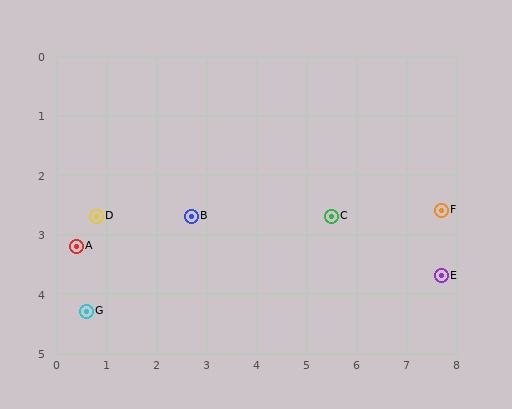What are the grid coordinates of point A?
Point A is at approximately (0.4, 3.2).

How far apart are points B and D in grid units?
Points B and D are about 1.9 grid units apart.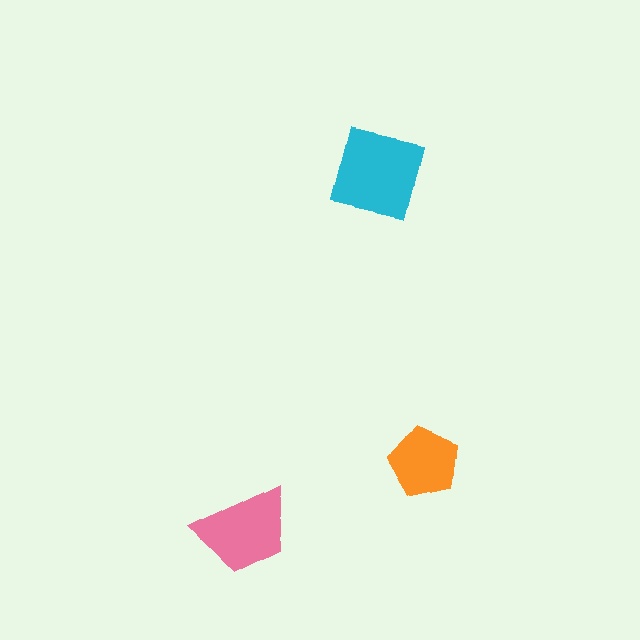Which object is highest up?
The cyan square is topmost.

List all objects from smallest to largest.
The orange pentagon, the pink trapezoid, the cyan square.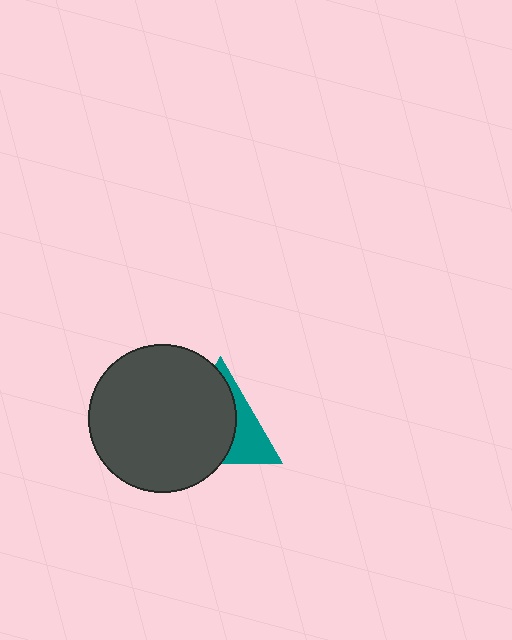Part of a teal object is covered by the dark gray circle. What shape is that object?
It is a triangle.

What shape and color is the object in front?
The object in front is a dark gray circle.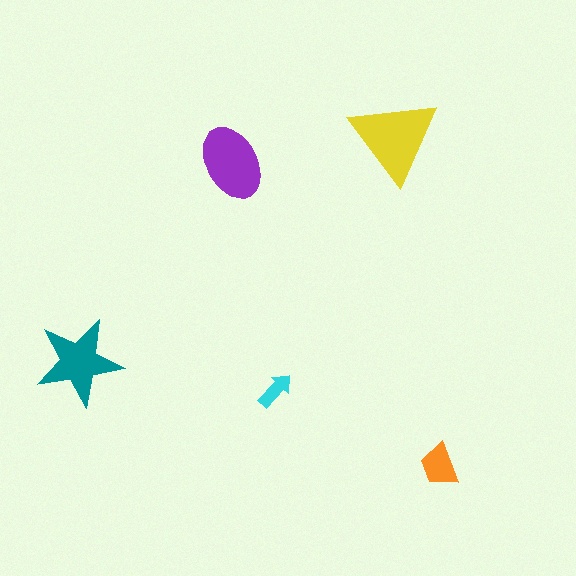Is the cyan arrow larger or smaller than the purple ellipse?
Smaller.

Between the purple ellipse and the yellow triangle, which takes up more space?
The yellow triangle.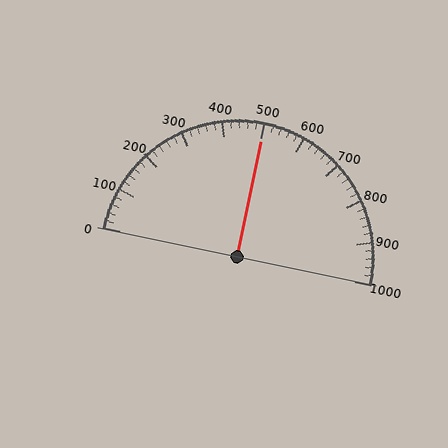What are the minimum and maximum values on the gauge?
The gauge ranges from 0 to 1000.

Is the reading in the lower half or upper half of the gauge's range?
The reading is in the upper half of the range (0 to 1000).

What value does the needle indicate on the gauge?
The needle indicates approximately 500.